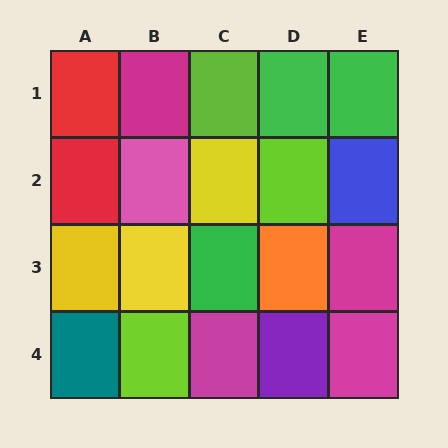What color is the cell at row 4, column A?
Teal.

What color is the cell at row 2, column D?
Lime.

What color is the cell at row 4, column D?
Purple.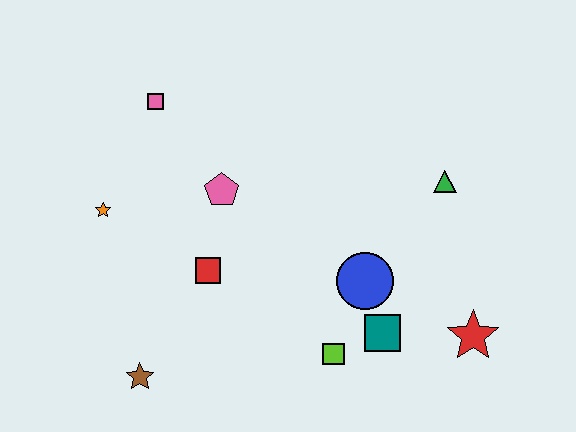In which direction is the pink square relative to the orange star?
The pink square is above the orange star.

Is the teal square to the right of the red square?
Yes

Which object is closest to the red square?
The pink pentagon is closest to the red square.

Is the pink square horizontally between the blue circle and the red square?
No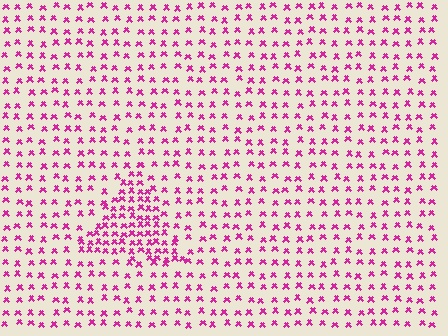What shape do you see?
I see a triangle.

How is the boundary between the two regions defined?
The boundary is defined by a change in element density (approximately 2.1x ratio). All elements are the same color, size, and shape.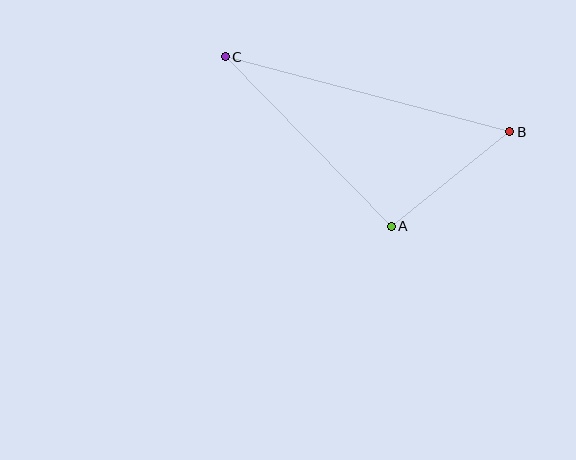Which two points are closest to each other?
Points A and B are closest to each other.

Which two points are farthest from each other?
Points B and C are farthest from each other.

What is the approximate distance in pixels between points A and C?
The distance between A and C is approximately 237 pixels.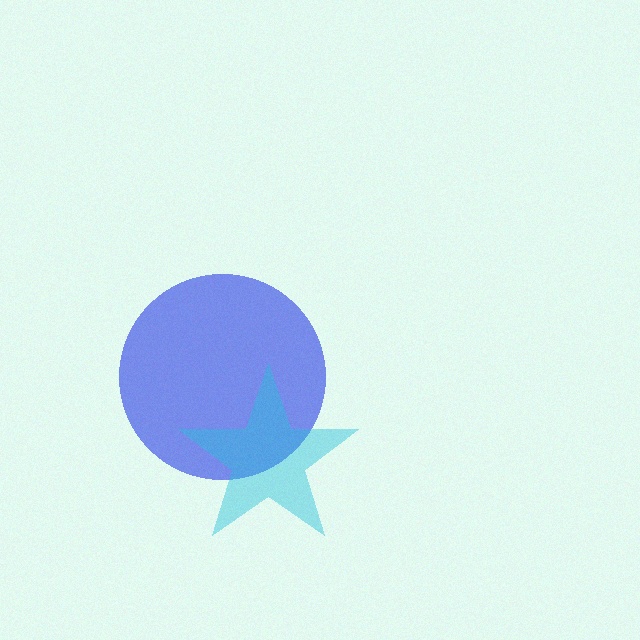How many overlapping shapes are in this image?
There are 2 overlapping shapes in the image.